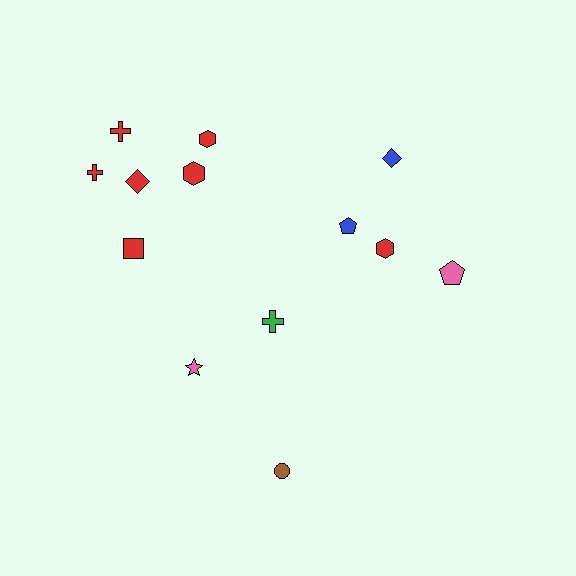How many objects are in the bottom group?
There are 3 objects.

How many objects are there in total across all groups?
There are 13 objects.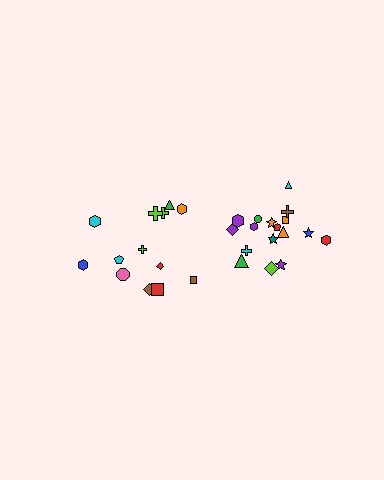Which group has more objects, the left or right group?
The right group.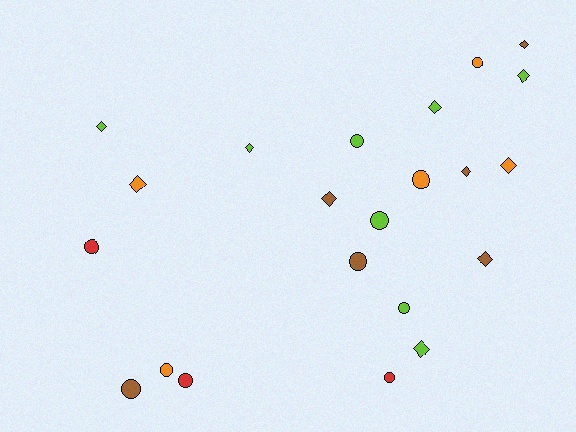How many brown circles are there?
There are 2 brown circles.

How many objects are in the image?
There are 22 objects.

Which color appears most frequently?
Lime, with 8 objects.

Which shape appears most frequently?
Circle, with 11 objects.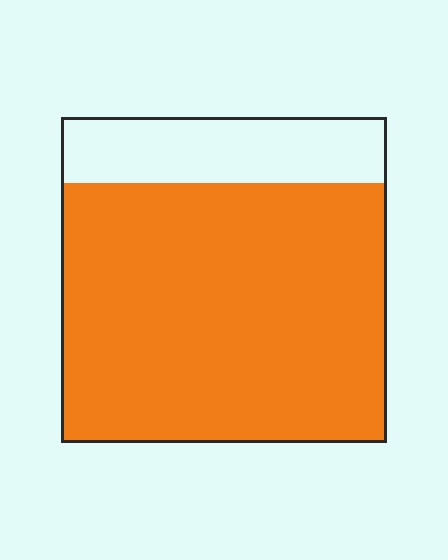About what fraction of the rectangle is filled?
About four fifths (4/5).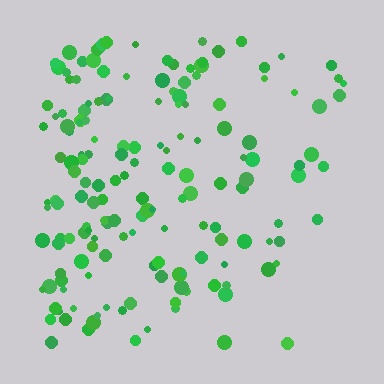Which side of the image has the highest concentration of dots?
The left.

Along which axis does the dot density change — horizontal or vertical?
Horizontal.